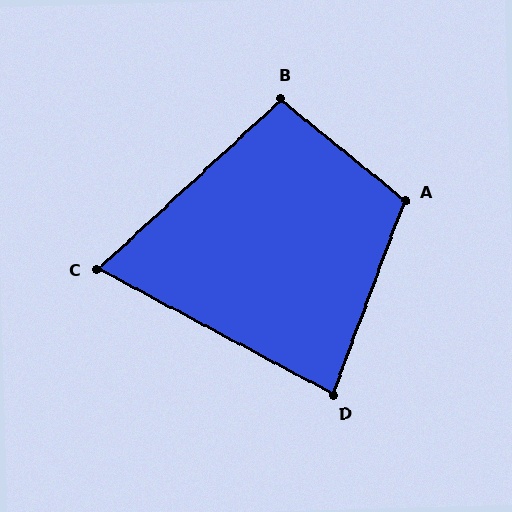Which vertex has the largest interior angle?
A, at approximately 109 degrees.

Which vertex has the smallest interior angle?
C, at approximately 71 degrees.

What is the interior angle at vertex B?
Approximately 98 degrees (obtuse).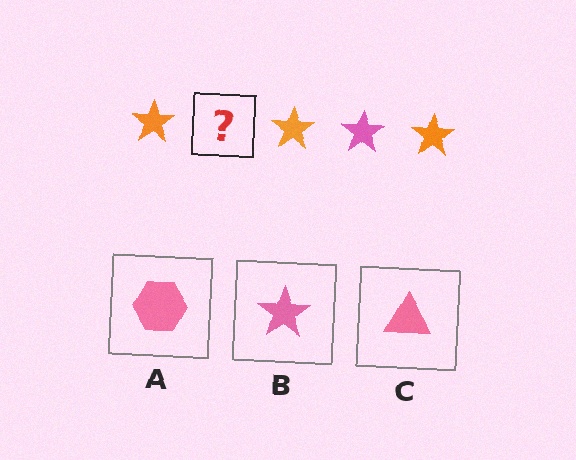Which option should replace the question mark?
Option B.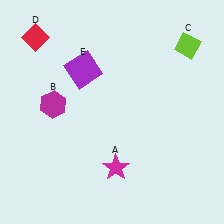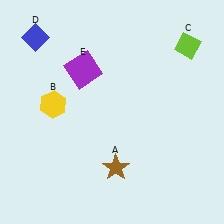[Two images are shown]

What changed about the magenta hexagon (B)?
In Image 1, B is magenta. In Image 2, it changed to yellow.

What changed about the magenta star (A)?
In Image 1, A is magenta. In Image 2, it changed to brown.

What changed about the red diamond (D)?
In Image 1, D is red. In Image 2, it changed to blue.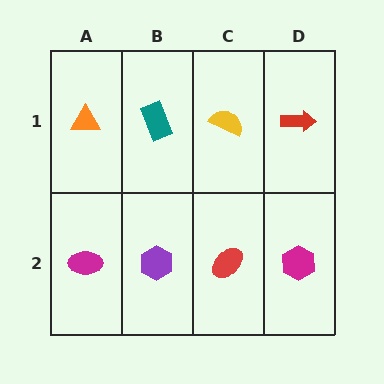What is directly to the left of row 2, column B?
A magenta ellipse.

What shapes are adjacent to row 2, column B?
A teal rectangle (row 1, column B), a magenta ellipse (row 2, column A), a red ellipse (row 2, column C).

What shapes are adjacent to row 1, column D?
A magenta hexagon (row 2, column D), a yellow semicircle (row 1, column C).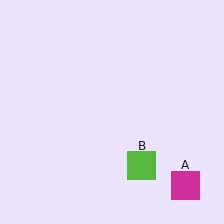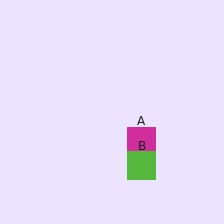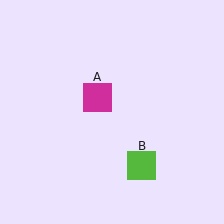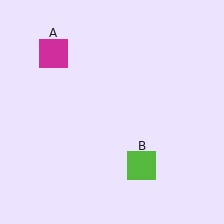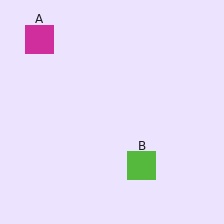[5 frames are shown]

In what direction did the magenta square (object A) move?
The magenta square (object A) moved up and to the left.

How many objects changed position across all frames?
1 object changed position: magenta square (object A).